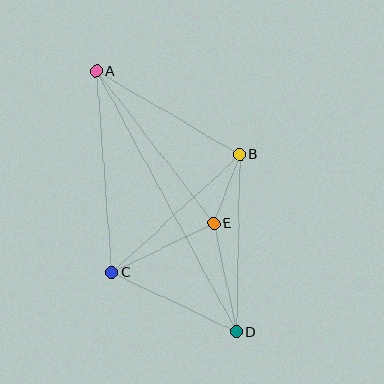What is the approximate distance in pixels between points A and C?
The distance between A and C is approximately 202 pixels.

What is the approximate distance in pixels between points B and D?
The distance between B and D is approximately 178 pixels.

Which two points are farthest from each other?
Points A and D are farthest from each other.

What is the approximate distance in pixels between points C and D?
The distance between C and D is approximately 138 pixels.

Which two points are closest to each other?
Points B and E are closest to each other.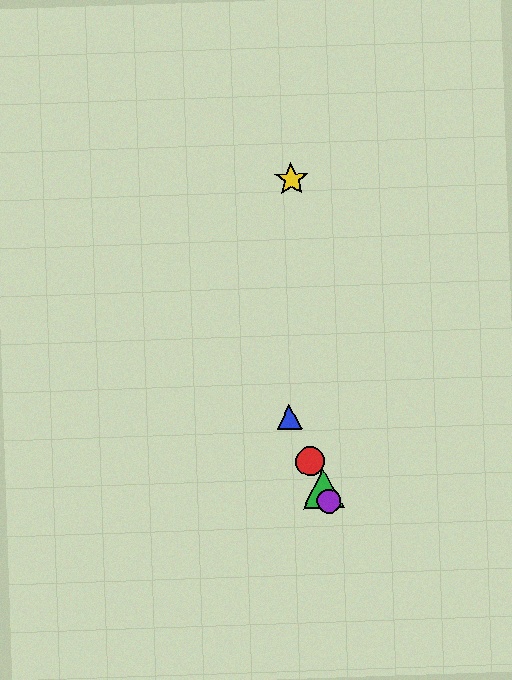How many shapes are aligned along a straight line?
4 shapes (the red circle, the blue triangle, the green triangle, the purple circle) are aligned along a straight line.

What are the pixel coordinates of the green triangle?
The green triangle is at (323, 488).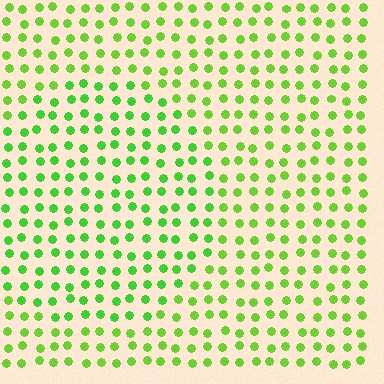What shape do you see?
I see a circle.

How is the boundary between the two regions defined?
The boundary is defined purely by a slight shift in hue (about 18 degrees). Spacing, size, and orientation are identical on both sides.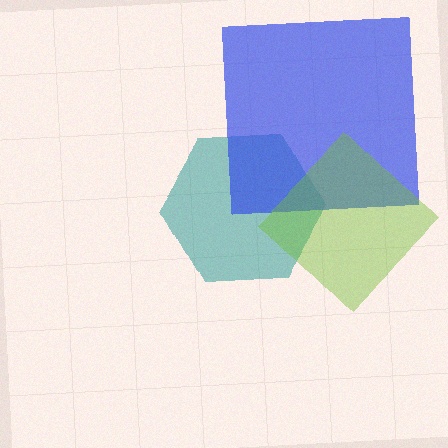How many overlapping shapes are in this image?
There are 3 overlapping shapes in the image.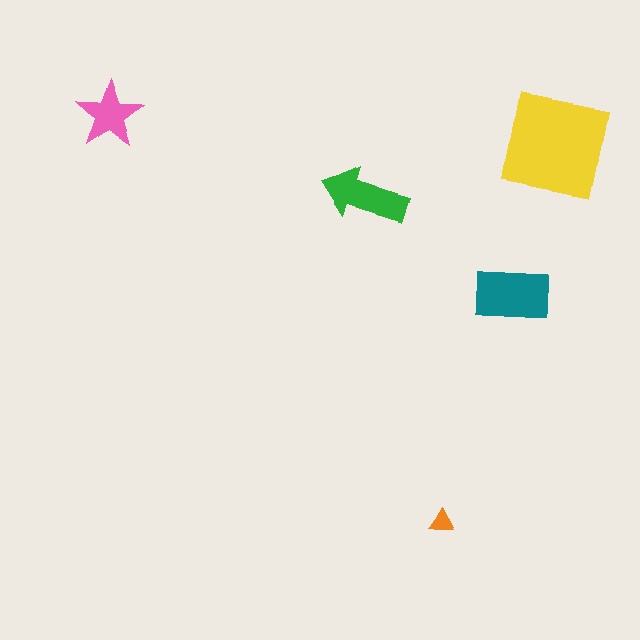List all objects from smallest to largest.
The orange triangle, the pink star, the green arrow, the teal rectangle, the yellow square.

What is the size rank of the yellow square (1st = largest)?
1st.